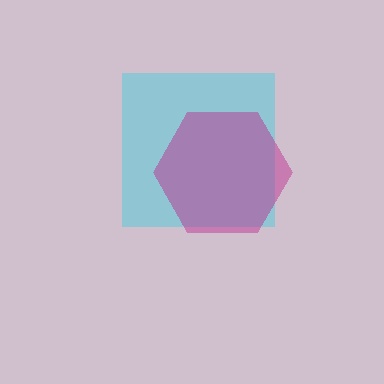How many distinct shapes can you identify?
There are 2 distinct shapes: a cyan square, a magenta hexagon.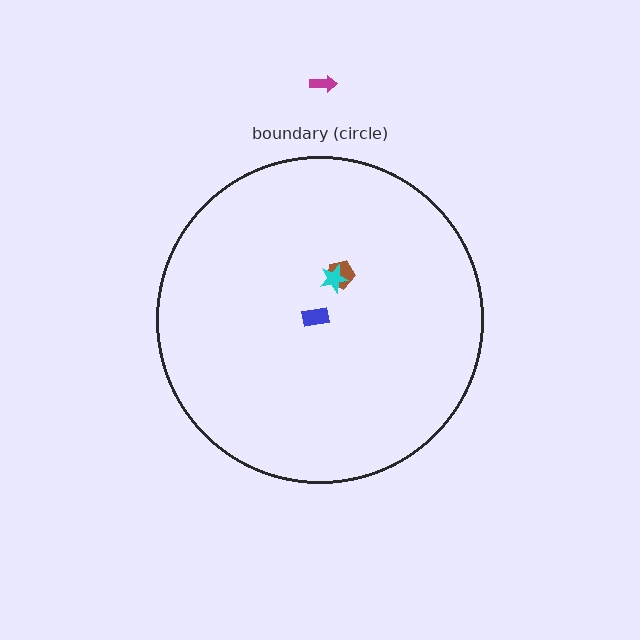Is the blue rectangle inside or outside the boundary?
Inside.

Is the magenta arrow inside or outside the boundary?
Outside.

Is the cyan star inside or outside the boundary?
Inside.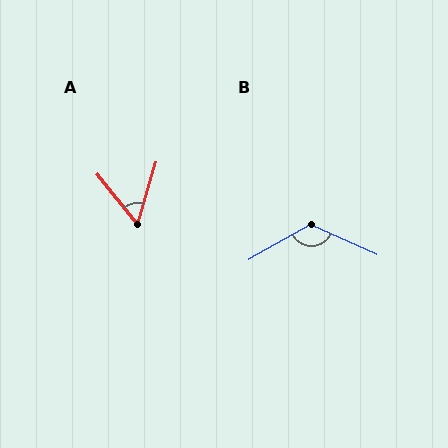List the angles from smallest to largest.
A (55°), B (127°).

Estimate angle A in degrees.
Approximately 55 degrees.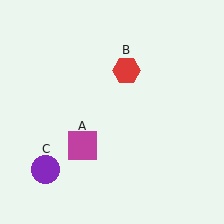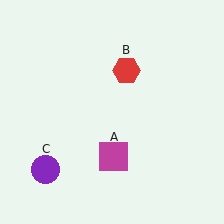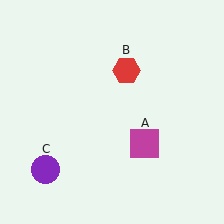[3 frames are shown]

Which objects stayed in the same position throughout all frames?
Red hexagon (object B) and purple circle (object C) remained stationary.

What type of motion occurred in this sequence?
The magenta square (object A) rotated counterclockwise around the center of the scene.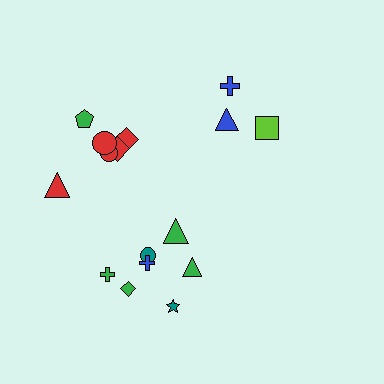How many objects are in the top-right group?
There are 3 objects.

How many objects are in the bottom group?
There are 7 objects.